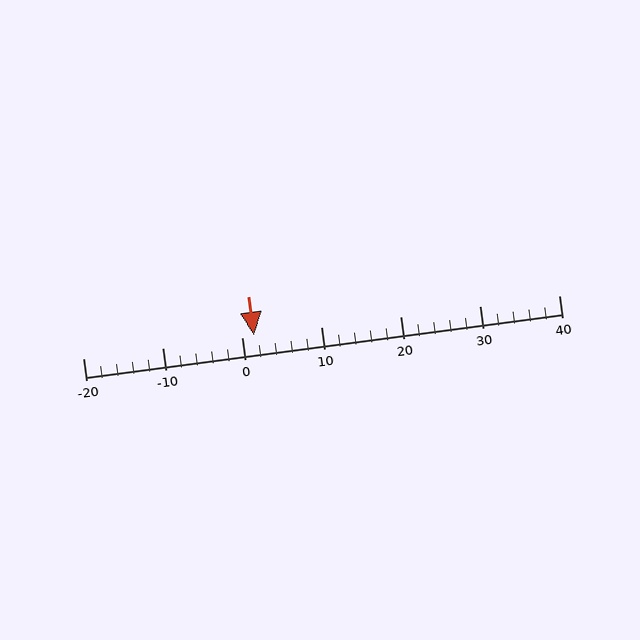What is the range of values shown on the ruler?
The ruler shows values from -20 to 40.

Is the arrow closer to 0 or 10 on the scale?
The arrow is closer to 0.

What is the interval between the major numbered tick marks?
The major tick marks are spaced 10 units apart.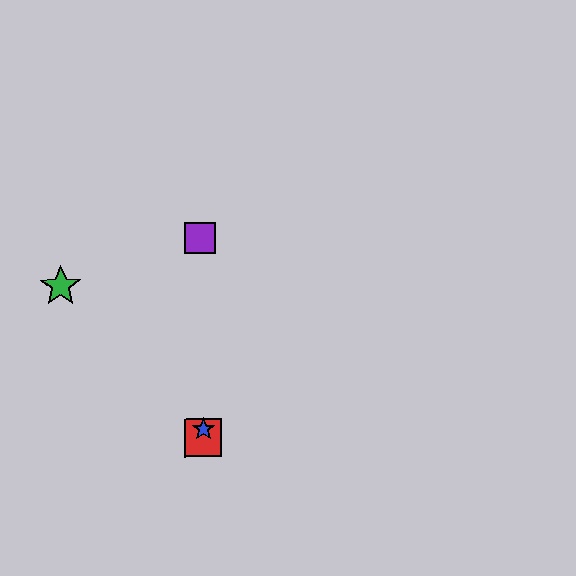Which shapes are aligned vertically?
The red square, the blue star, the yellow star, the purple square are aligned vertically.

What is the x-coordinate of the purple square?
The purple square is at x≈201.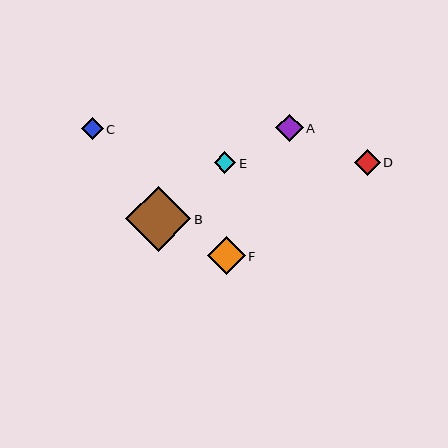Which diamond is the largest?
Diamond B is the largest with a size of approximately 65 pixels.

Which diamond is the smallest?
Diamond E is the smallest with a size of approximately 22 pixels.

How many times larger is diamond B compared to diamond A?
Diamond B is approximately 2.3 times the size of diamond A.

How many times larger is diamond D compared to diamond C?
Diamond D is approximately 1.2 times the size of diamond C.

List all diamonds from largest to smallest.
From largest to smallest: B, F, A, D, C, E.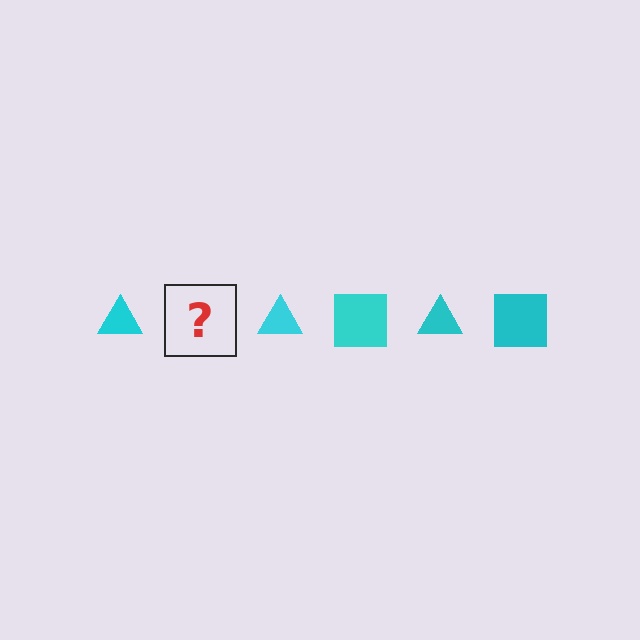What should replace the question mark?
The question mark should be replaced with a cyan square.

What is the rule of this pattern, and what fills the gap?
The rule is that the pattern cycles through triangle, square shapes in cyan. The gap should be filled with a cyan square.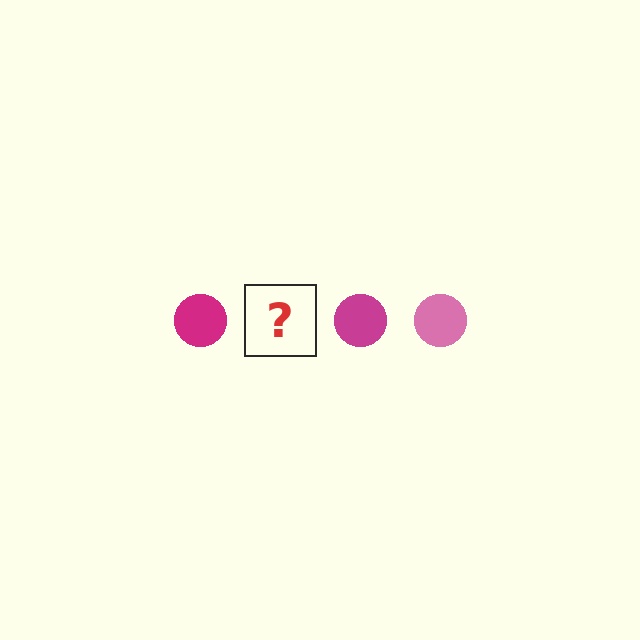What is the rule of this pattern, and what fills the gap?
The rule is that the pattern cycles through magenta, pink circles. The gap should be filled with a pink circle.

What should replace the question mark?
The question mark should be replaced with a pink circle.